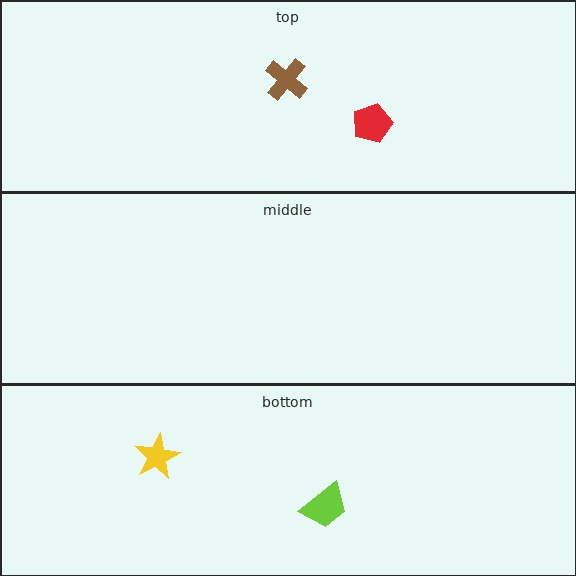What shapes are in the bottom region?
The yellow star, the lime trapezoid.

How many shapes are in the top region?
2.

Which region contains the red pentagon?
The top region.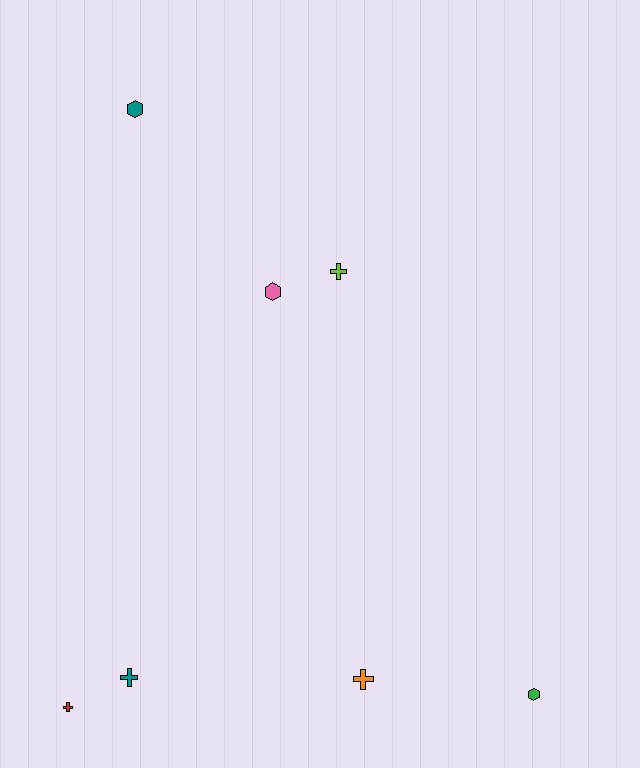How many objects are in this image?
There are 7 objects.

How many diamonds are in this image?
There are no diamonds.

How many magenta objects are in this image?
There are no magenta objects.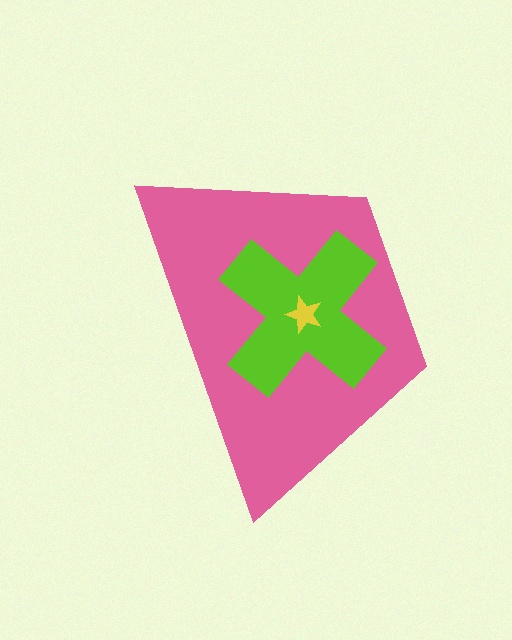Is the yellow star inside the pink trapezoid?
Yes.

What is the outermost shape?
The pink trapezoid.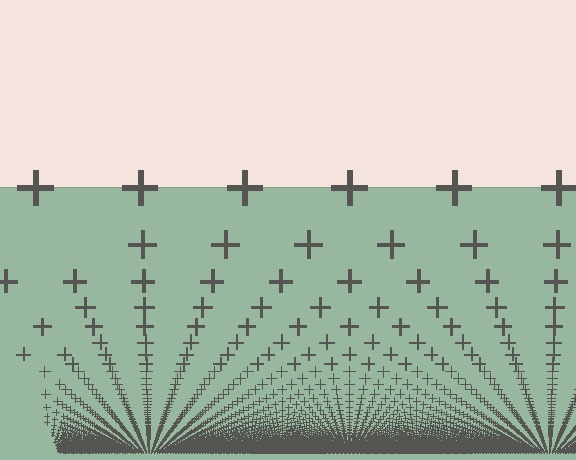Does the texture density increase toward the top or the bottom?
Density increases toward the bottom.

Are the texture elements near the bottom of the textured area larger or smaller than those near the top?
Smaller. The gradient is inverted — elements near the bottom are smaller and denser.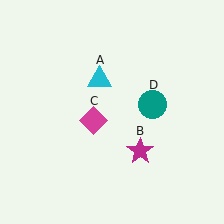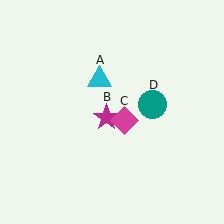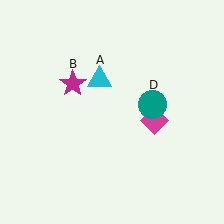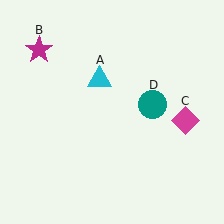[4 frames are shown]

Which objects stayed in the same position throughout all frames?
Cyan triangle (object A) and teal circle (object D) remained stationary.